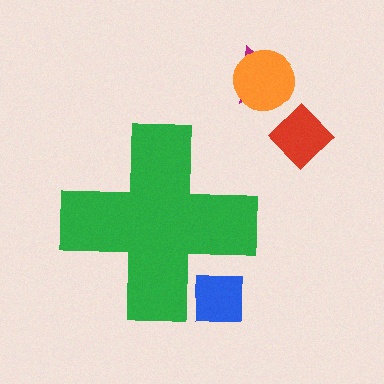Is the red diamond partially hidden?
No, the red diamond is fully visible.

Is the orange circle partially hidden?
No, the orange circle is fully visible.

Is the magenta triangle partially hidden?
No, the magenta triangle is fully visible.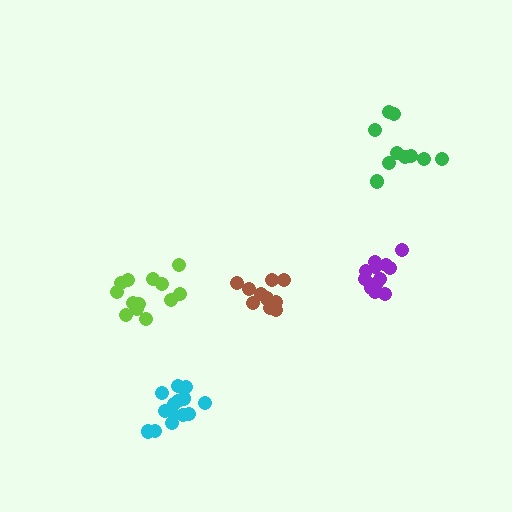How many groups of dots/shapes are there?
There are 5 groups.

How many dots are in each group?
Group 1: 13 dots, Group 2: 10 dots, Group 3: 15 dots, Group 4: 10 dots, Group 5: 13 dots (61 total).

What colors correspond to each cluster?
The clusters are colored: purple, brown, cyan, green, lime.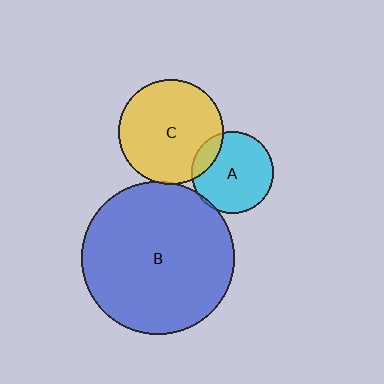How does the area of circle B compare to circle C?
Approximately 2.1 times.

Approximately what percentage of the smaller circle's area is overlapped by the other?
Approximately 5%.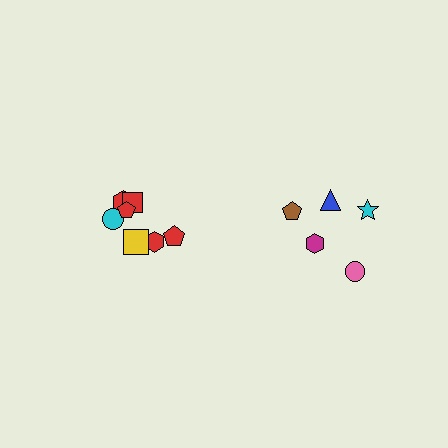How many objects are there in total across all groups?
There are 12 objects.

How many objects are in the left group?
There are 7 objects.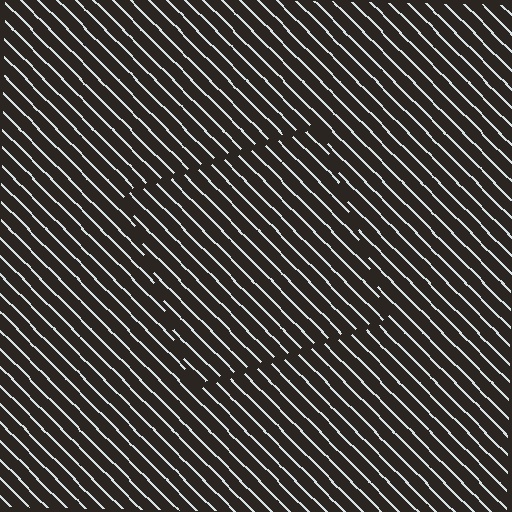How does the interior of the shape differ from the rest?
The interior of the shape contains the same grating, shifted by half a period — the contour is defined by the phase discontinuity where line-ends from the inner and outer gratings abut.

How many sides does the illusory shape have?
4 sides — the line-ends trace a square.